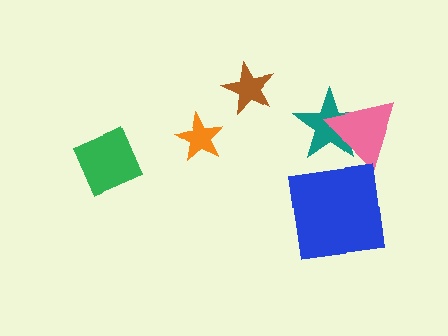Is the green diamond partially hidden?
No, no other shape covers it.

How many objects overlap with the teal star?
1 object overlaps with the teal star.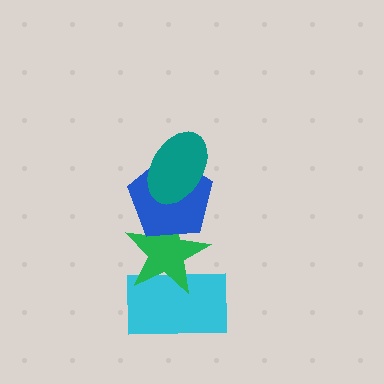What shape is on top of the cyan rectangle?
The green star is on top of the cyan rectangle.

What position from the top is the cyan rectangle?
The cyan rectangle is 4th from the top.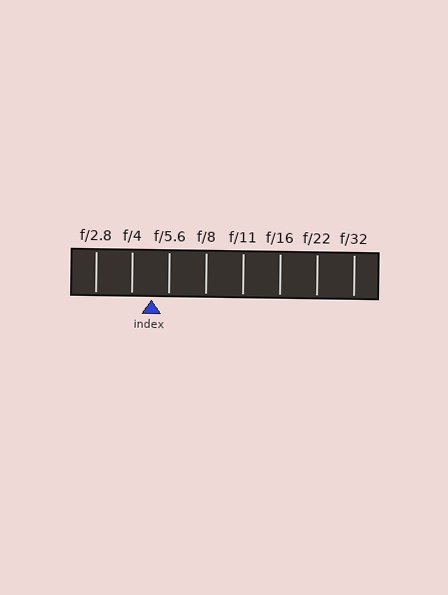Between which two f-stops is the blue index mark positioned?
The index mark is between f/4 and f/5.6.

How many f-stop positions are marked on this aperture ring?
There are 8 f-stop positions marked.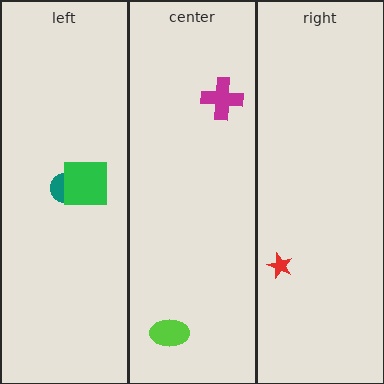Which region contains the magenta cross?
The center region.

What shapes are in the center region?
The magenta cross, the lime ellipse.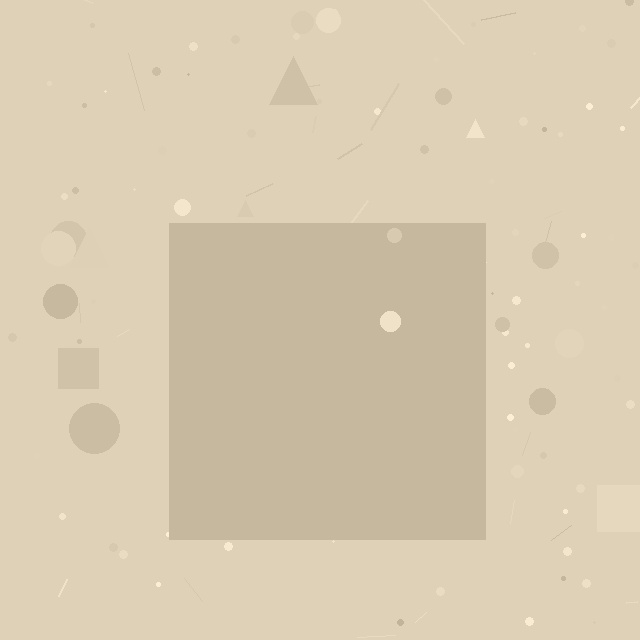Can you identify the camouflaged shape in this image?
The camouflaged shape is a square.